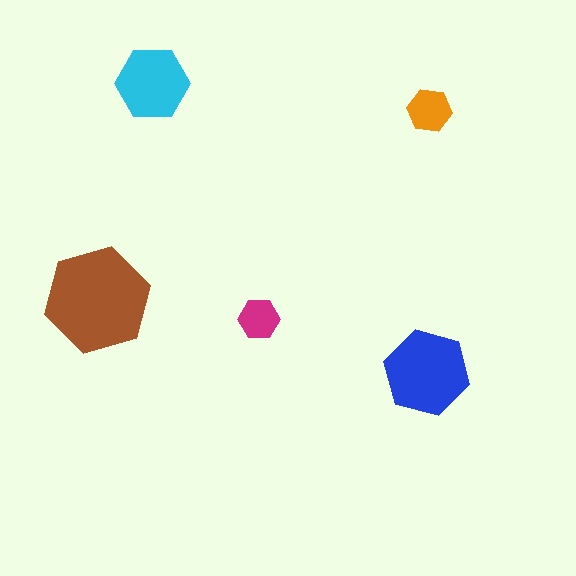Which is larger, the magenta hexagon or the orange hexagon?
The orange one.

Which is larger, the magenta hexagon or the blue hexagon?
The blue one.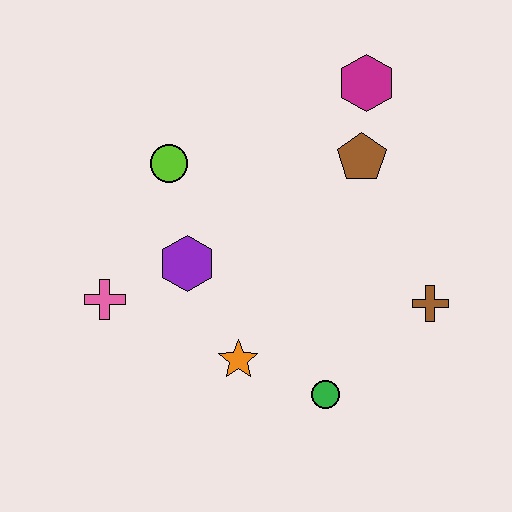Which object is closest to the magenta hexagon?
The brown pentagon is closest to the magenta hexagon.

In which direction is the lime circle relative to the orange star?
The lime circle is above the orange star.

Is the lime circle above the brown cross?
Yes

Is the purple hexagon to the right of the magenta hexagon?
No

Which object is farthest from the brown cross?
The pink cross is farthest from the brown cross.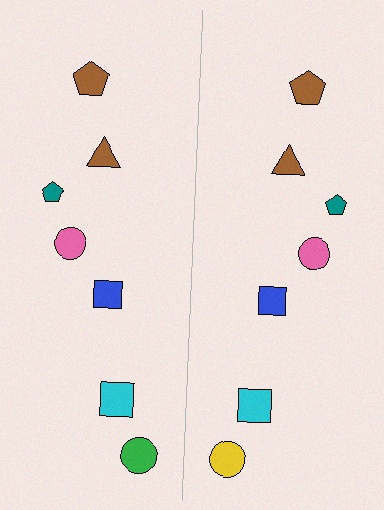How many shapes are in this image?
There are 14 shapes in this image.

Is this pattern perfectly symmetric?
No, the pattern is not perfectly symmetric. The yellow circle on the right side breaks the symmetry — its mirror counterpart is green.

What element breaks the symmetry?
The yellow circle on the right side breaks the symmetry — its mirror counterpart is green.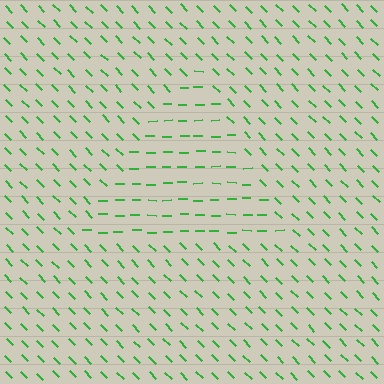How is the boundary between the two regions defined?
The boundary is defined purely by a change in line orientation (approximately 45 degrees difference). All lines are the same color and thickness.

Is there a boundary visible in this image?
Yes, there is a texture boundary formed by a change in line orientation.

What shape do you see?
I see a triangle.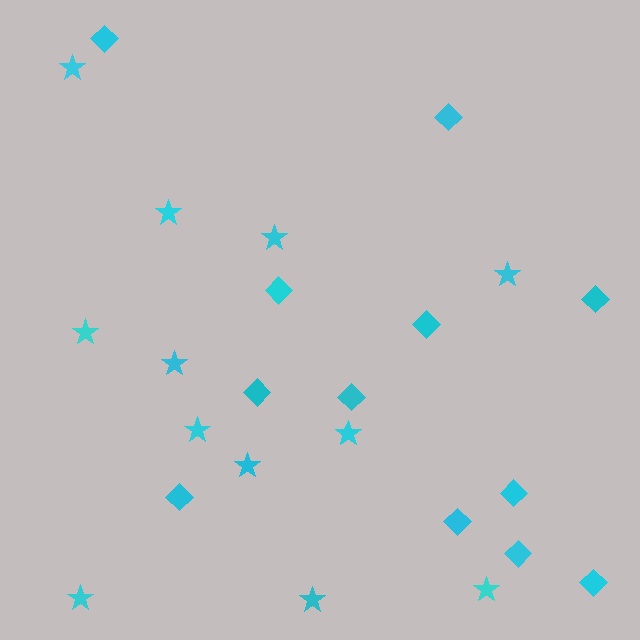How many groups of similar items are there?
There are 2 groups: one group of stars (12) and one group of diamonds (12).